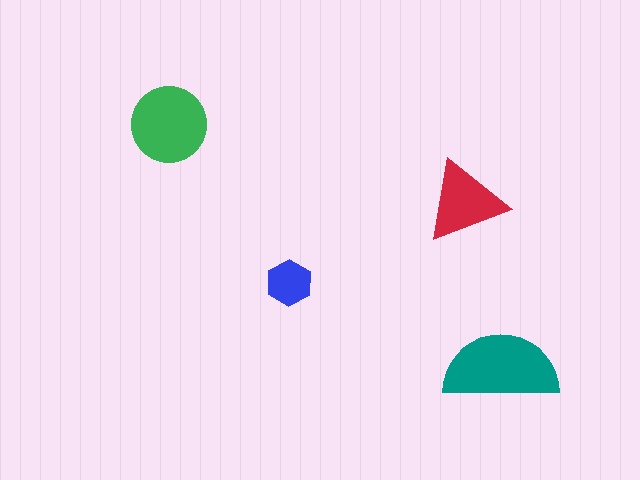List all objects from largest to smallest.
The teal semicircle, the green circle, the red triangle, the blue hexagon.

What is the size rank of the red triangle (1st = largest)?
3rd.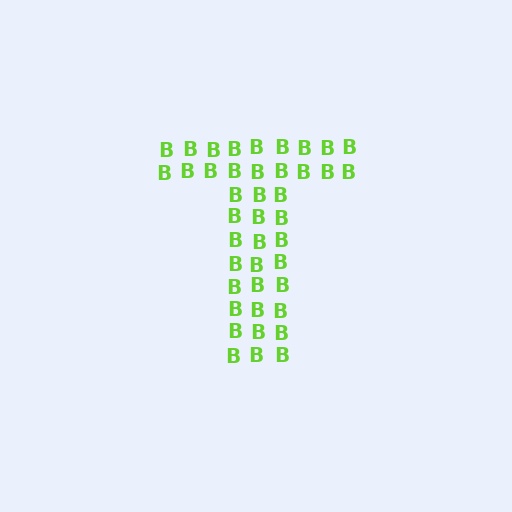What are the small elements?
The small elements are letter B's.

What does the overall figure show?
The overall figure shows the letter T.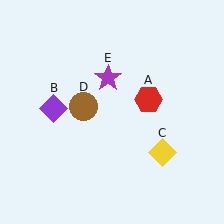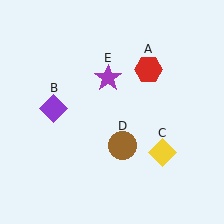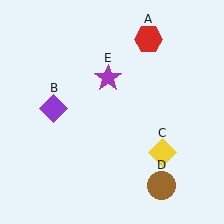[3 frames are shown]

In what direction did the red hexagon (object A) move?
The red hexagon (object A) moved up.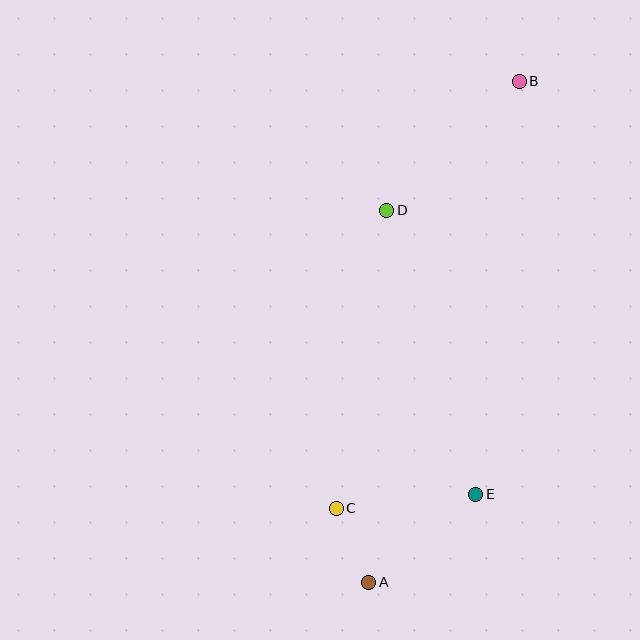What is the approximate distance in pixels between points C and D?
The distance between C and D is approximately 302 pixels.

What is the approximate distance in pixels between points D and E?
The distance between D and E is approximately 298 pixels.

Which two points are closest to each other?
Points A and C are closest to each other.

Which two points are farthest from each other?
Points A and B are farthest from each other.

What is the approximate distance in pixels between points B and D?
The distance between B and D is approximately 185 pixels.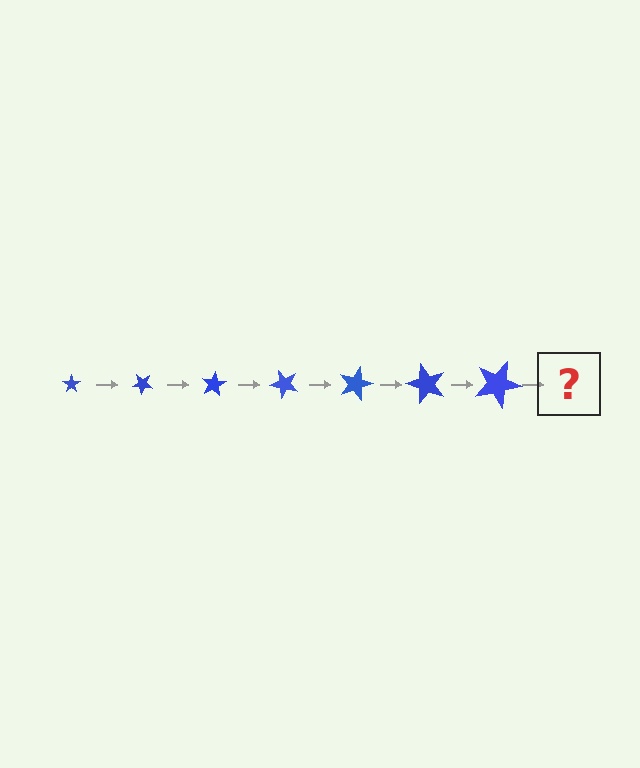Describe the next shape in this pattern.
It should be a star, larger than the previous one and rotated 280 degrees from the start.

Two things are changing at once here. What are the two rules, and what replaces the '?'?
The two rules are that the star grows larger each step and it rotates 40 degrees each step. The '?' should be a star, larger than the previous one and rotated 280 degrees from the start.